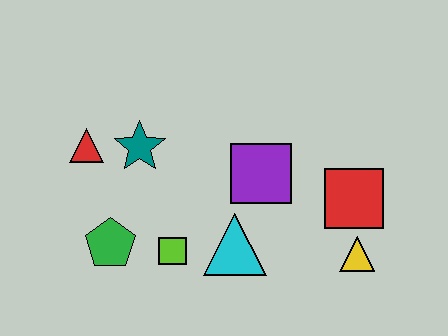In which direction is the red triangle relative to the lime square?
The red triangle is above the lime square.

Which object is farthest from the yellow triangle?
The red triangle is farthest from the yellow triangle.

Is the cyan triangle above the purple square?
No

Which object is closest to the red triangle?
The teal star is closest to the red triangle.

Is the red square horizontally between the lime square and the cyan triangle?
No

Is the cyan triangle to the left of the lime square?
No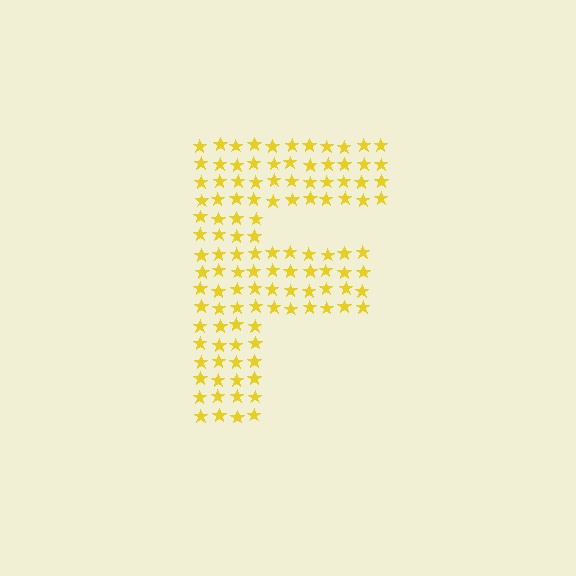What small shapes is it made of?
It is made of small stars.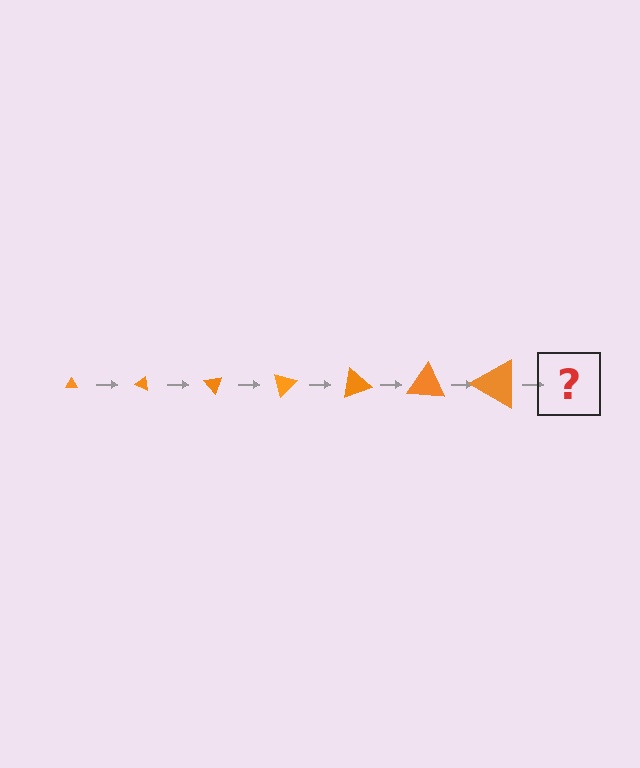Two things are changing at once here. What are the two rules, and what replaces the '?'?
The two rules are that the triangle grows larger each step and it rotates 25 degrees each step. The '?' should be a triangle, larger than the previous one and rotated 175 degrees from the start.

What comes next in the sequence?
The next element should be a triangle, larger than the previous one and rotated 175 degrees from the start.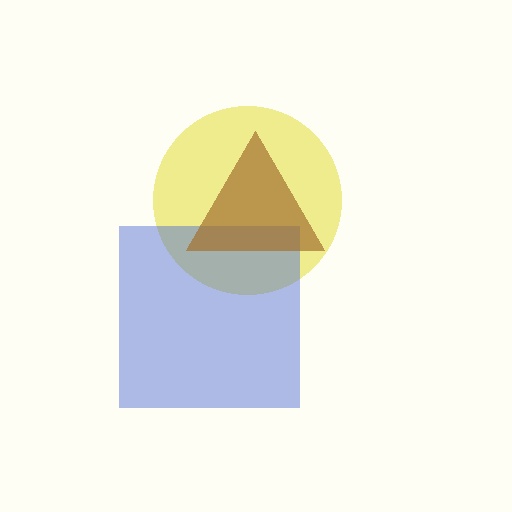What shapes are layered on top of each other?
The layered shapes are: a yellow circle, a blue square, a brown triangle.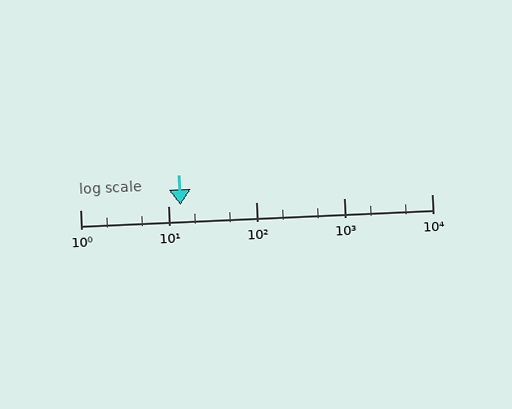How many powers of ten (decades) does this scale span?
The scale spans 4 decades, from 1 to 10000.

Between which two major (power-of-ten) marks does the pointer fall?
The pointer is between 10 and 100.